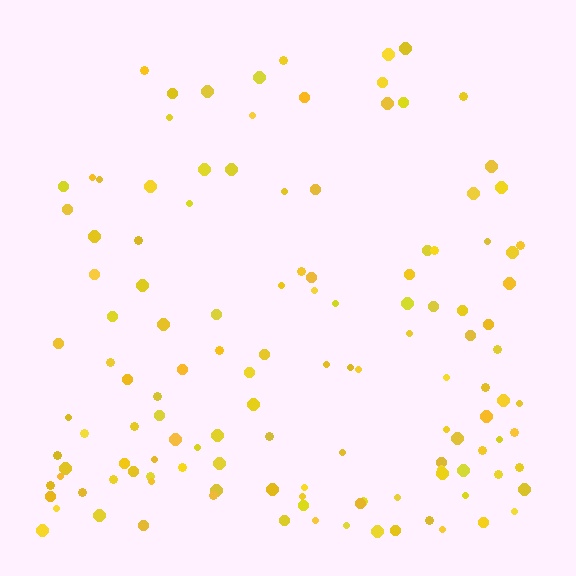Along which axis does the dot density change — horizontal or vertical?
Vertical.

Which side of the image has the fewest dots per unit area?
The top.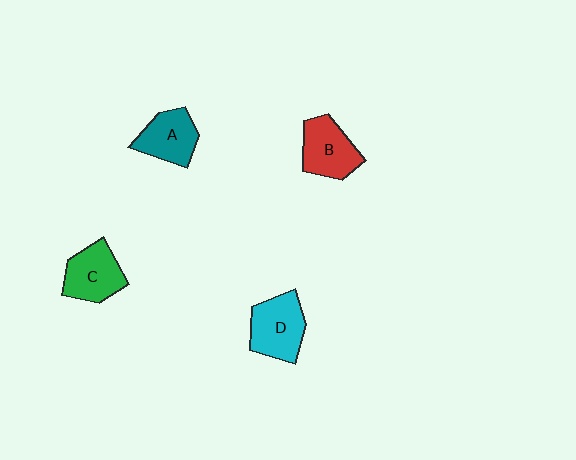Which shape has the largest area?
Shape D (cyan).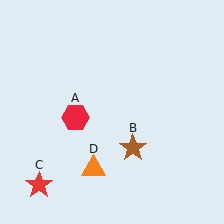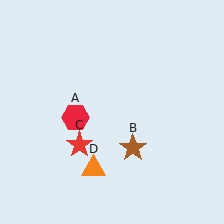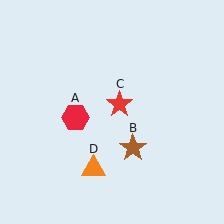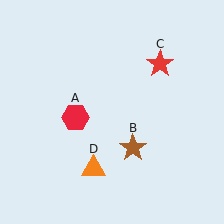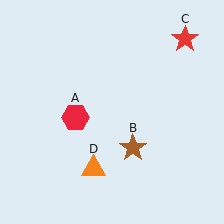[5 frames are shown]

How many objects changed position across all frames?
1 object changed position: red star (object C).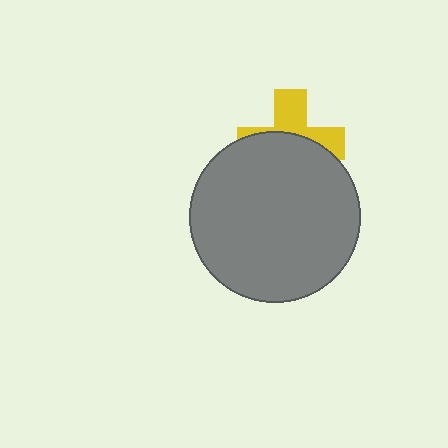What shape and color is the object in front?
The object in front is a gray circle.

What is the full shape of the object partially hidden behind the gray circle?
The partially hidden object is a yellow cross.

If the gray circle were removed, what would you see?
You would see the complete yellow cross.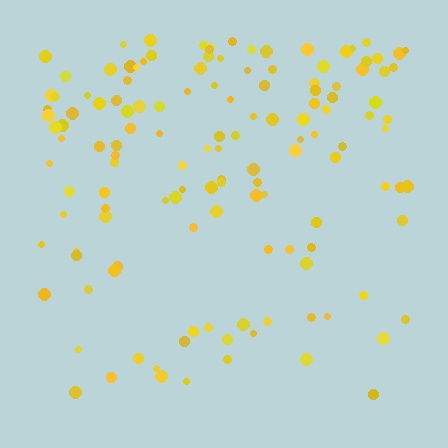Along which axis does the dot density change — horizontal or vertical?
Vertical.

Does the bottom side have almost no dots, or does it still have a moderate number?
Still a moderate number, just noticeably fewer than the top.